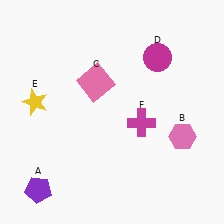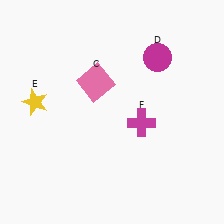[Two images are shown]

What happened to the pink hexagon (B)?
The pink hexagon (B) was removed in Image 2. It was in the bottom-right area of Image 1.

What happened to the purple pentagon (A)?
The purple pentagon (A) was removed in Image 2. It was in the bottom-left area of Image 1.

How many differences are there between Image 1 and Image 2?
There are 2 differences between the two images.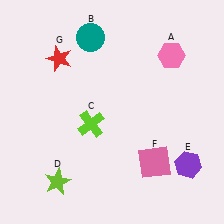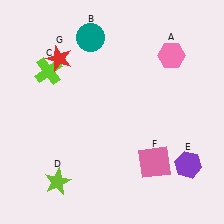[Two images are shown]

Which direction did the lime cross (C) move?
The lime cross (C) moved up.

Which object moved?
The lime cross (C) moved up.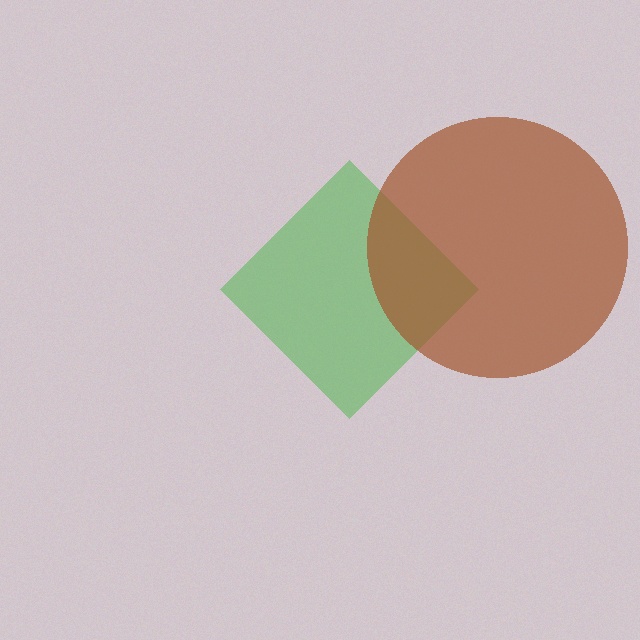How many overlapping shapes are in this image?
There are 2 overlapping shapes in the image.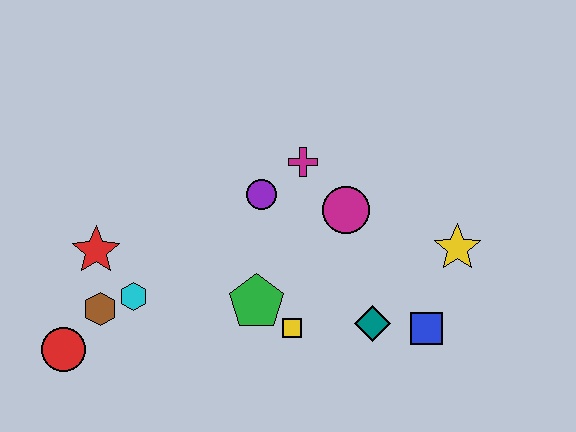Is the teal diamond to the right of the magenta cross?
Yes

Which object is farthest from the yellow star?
The red circle is farthest from the yellow star.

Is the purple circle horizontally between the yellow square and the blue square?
No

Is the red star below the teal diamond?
No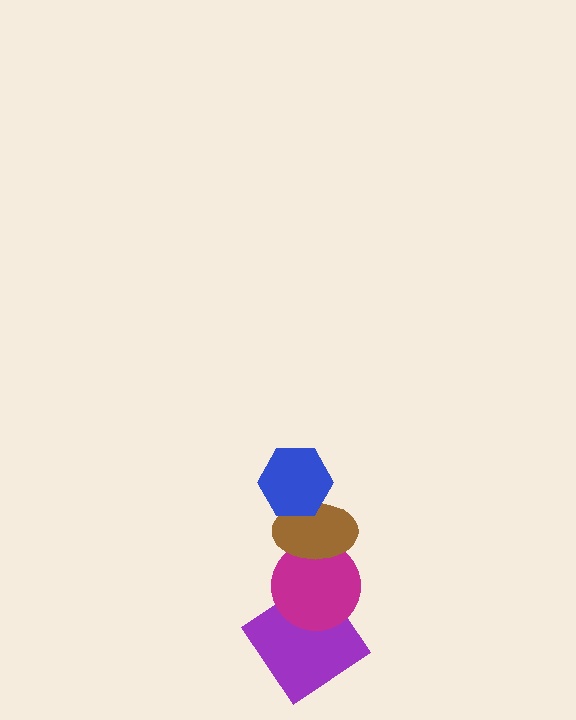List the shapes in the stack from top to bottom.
From top to bottom: the blue hexagon, the brown ellipse, the magenta circle, the purple diamond.